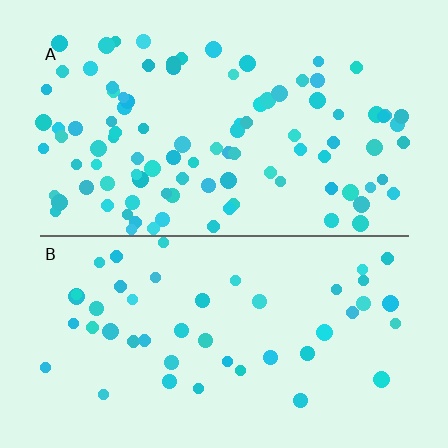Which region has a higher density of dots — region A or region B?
A (the top).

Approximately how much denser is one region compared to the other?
Approximately 2.2× — region A over region B.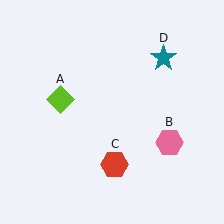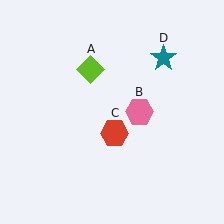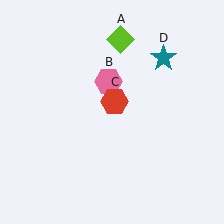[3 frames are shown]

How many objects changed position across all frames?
3 objects changed position: lime diamond (object A), pink hexagon (object B), red hexagon (object C).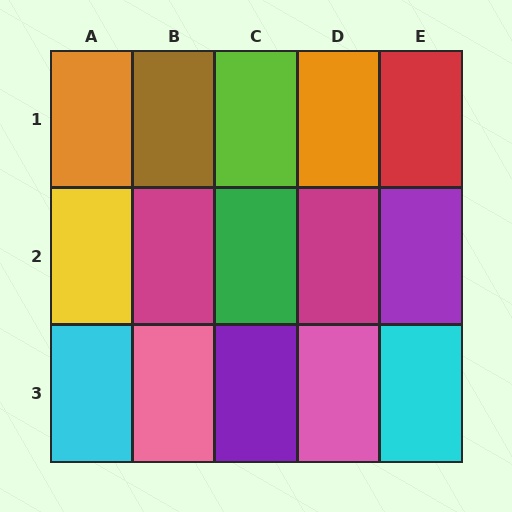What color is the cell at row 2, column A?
Yellow.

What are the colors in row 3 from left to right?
Cyan, pink, purple, pink, cyan.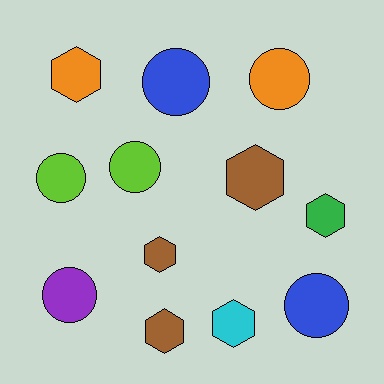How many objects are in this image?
There are 12 objects.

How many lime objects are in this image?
There are 2 lime objects.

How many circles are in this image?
There are 6 circles.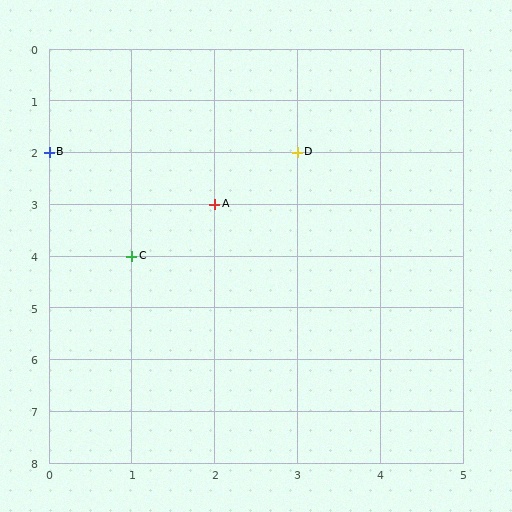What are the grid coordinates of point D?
Point D is at grid coordinates (3, 2).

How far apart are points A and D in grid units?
Points A and D are 1 column and 1 row apart (about 1.4 grid units diagonally).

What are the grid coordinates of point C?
Point C is at grid coordinates (1, 4).